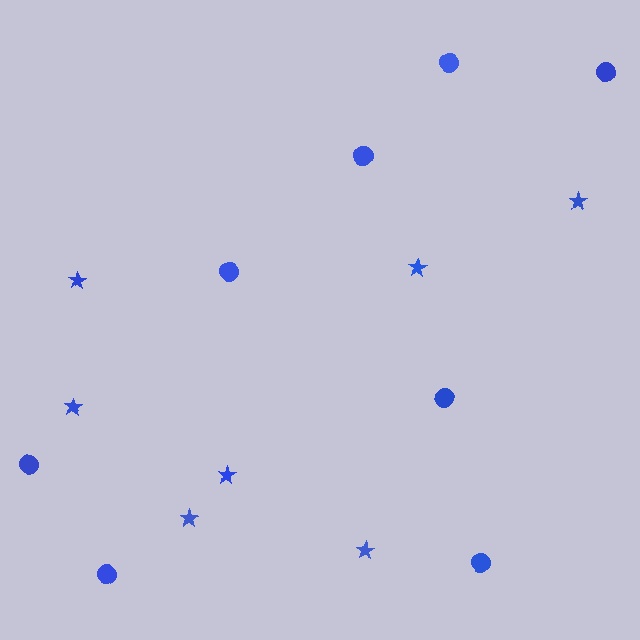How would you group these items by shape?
There are 2 groups: one group of circles (8) and one group of stars (7).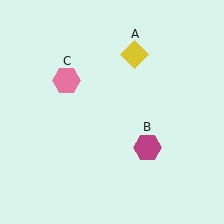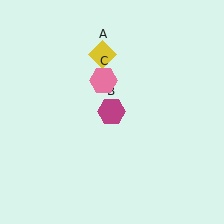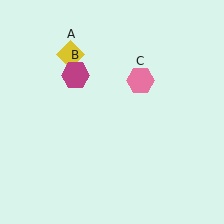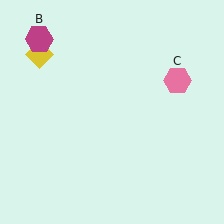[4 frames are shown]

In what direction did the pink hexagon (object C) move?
The pink hexagon (object C) moved right.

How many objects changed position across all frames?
3 objects changed position: yellow diamond (object A), magenta hexagon (object B), pink hexagon (object C).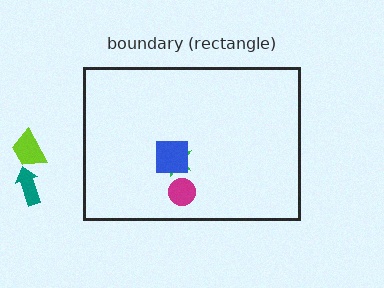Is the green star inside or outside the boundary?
Inside.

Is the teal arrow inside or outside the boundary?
Outside.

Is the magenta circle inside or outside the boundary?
Inside.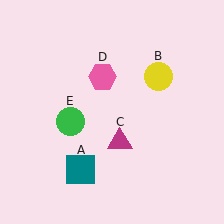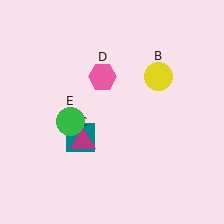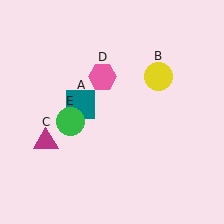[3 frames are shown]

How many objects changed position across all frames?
2 objects changed position: teal square (object A), magenta triangle (object C).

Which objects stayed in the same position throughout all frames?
Yellow circle (object B) and pink hexagon (object D) and green circle (object E) remained stationary.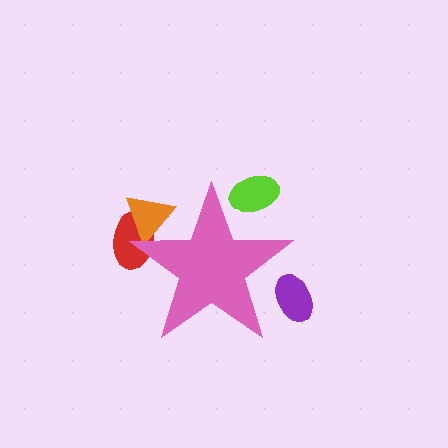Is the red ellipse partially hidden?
Yes, the red ellipse is partially hidden behind the pink star.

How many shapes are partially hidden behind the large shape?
4 shapes are partially hidden.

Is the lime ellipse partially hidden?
Yes, the lime ellipse is partially hidden behind the pink star.